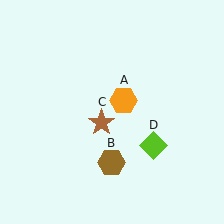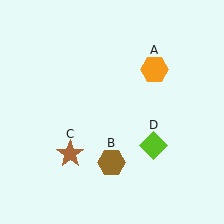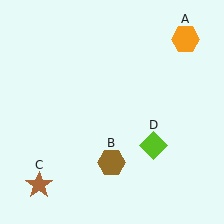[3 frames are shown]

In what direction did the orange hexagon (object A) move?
The orange hexagon (object A) moved up and to the right.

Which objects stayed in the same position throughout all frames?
Brown hexagon (object B) and lime diamond (object D) remained stationary.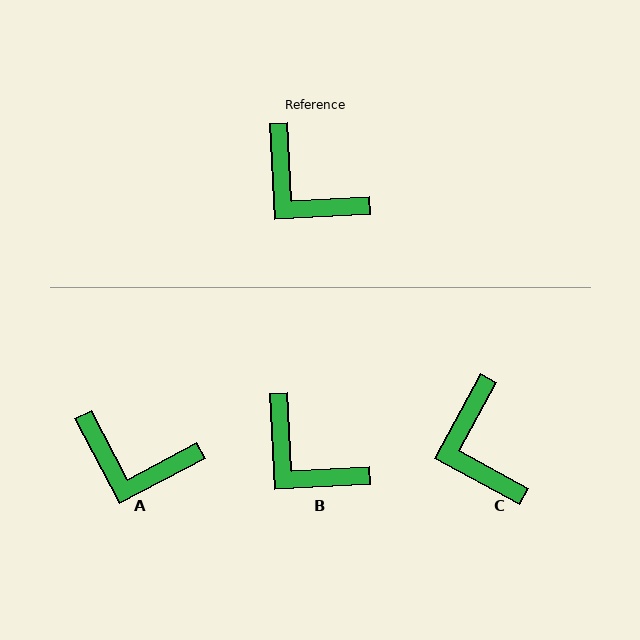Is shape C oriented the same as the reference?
No, it is off by about 32 degrees.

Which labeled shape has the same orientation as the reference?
B.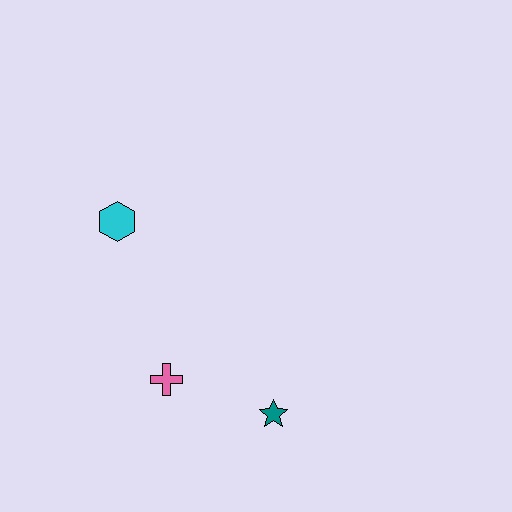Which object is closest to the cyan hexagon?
The pink cross is closest to the cyan hexagon.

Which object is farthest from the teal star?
The cyan hexagon is farthest from the teal star.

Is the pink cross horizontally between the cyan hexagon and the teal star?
Yes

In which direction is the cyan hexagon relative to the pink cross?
The cyan hexagon is above the pink cross.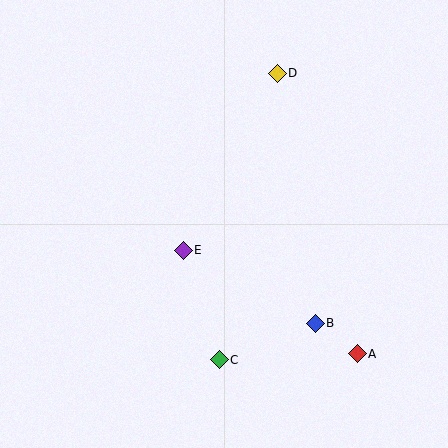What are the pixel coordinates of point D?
Point D is at (277, 73).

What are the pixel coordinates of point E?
Point E is at (183, 250).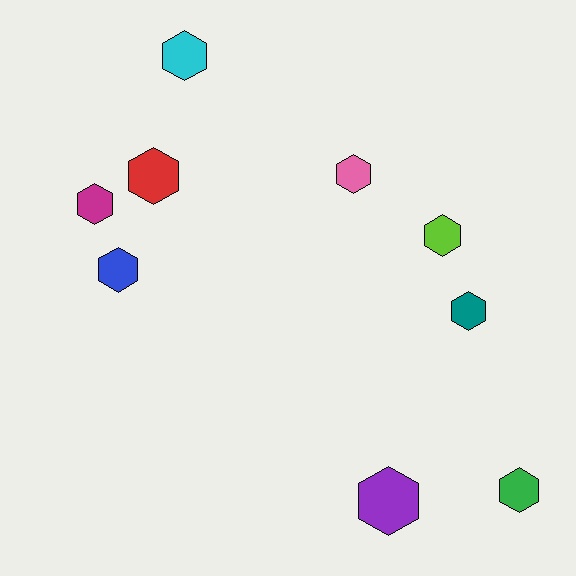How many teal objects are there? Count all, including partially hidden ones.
There is 1 teal object.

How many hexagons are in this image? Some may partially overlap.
There are 9 hexagons.